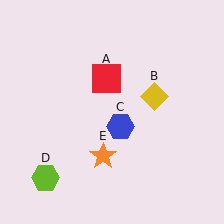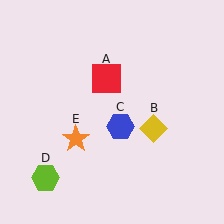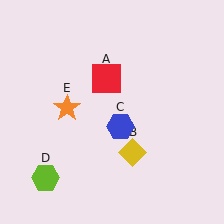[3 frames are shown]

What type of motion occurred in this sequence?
The yellow diamond (object B), orange star (object E) rotated clockwise around the center of the scene.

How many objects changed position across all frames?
2 objects changed position: yellow diamond (object B), orange star (object E).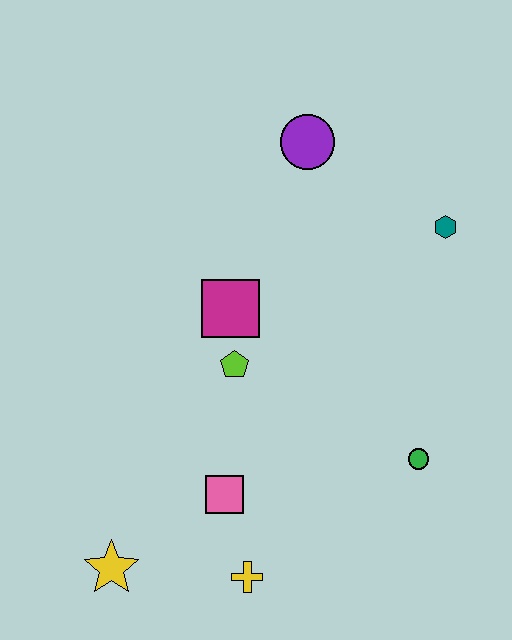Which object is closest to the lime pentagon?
The magenta square is closest to the lime pentagon.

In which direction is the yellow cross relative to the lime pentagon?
The yellow cross is below the lime pentagon.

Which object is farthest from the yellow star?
The teal hexagon is farthest from the yellow star.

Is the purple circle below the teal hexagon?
No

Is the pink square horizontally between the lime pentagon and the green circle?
No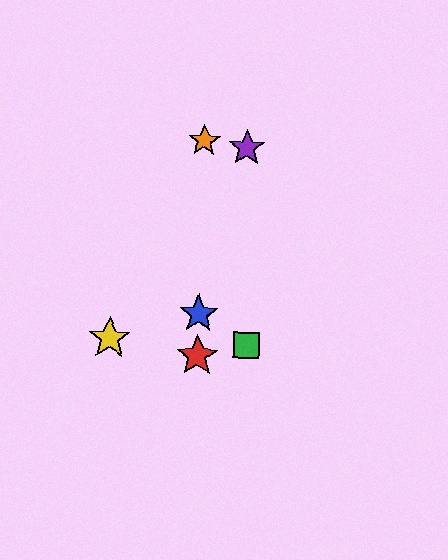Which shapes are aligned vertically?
The red star, the blue star, the orange star are aligned vertically.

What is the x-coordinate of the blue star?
The blue star is at x≈199.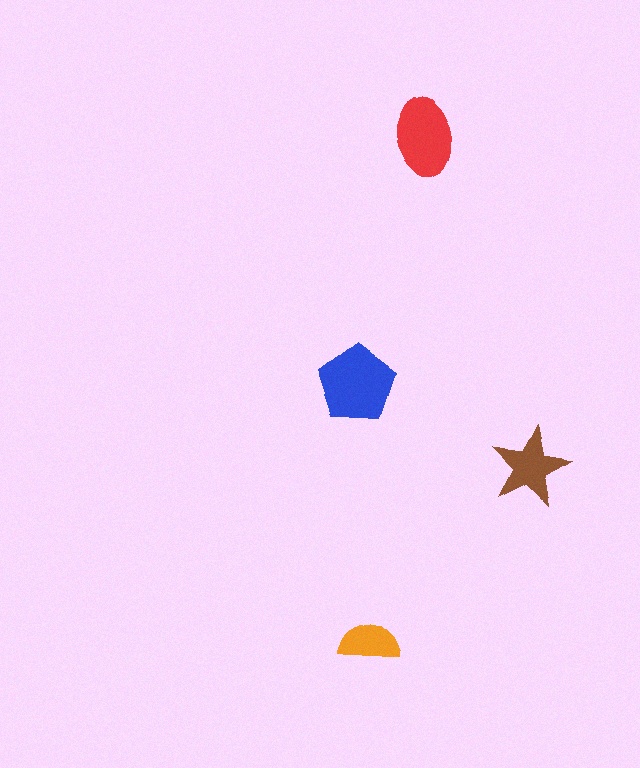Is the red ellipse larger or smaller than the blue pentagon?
Smaller.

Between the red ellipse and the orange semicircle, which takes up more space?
The red ellipse.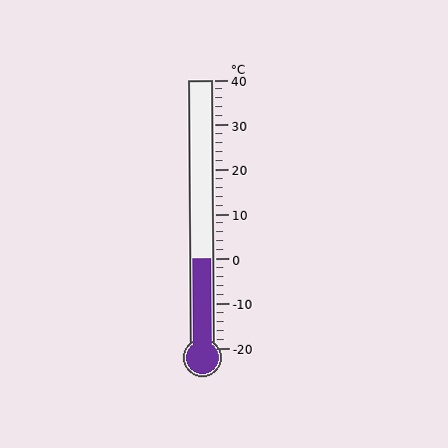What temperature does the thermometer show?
The thermometer shows approximately 0°C.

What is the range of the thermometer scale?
The thermometer scale ranges from -20°C to 40°C.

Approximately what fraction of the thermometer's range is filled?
The thermometer is filled to approximately 35% of its range.